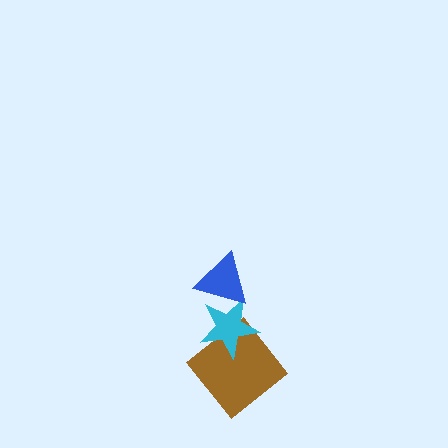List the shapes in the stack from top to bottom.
From top to bottom: the blue triangle, the cyan star, the brown diamond.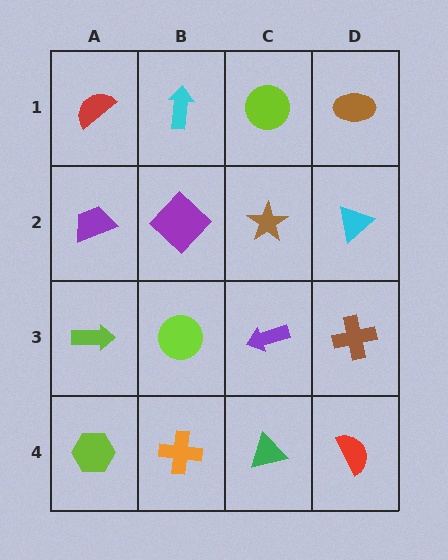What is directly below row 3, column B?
An orange cross.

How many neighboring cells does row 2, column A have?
3.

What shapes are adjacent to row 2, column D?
A brown ellipse (row 1, column D), a brown cross (row 3, column D), a brown star (row 2, column C).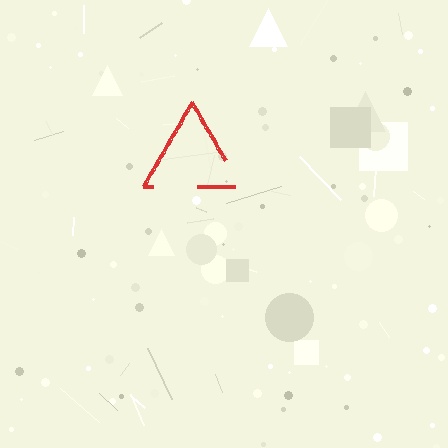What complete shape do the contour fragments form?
The contour fragments form a triangle.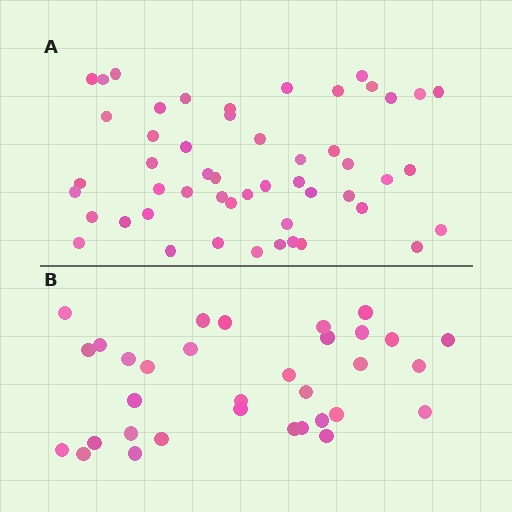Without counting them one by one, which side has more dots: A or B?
Region A (the top region) has more dots.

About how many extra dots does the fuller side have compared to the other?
Region A has approximately 20 more dots than region B.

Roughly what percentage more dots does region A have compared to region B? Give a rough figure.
About 55% more.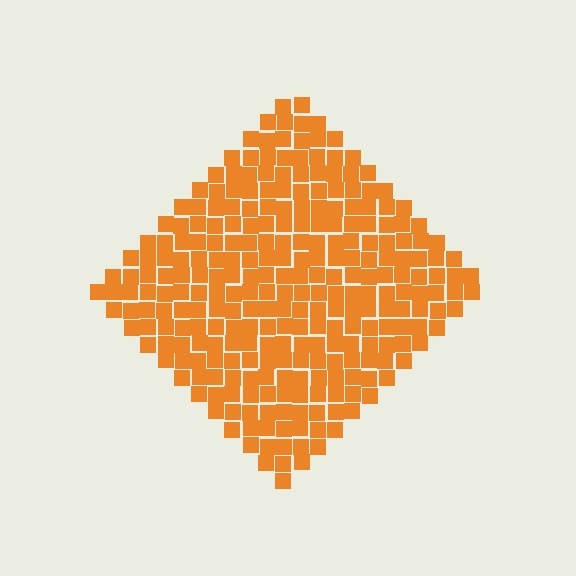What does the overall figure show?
The overall figure shows a diamond.